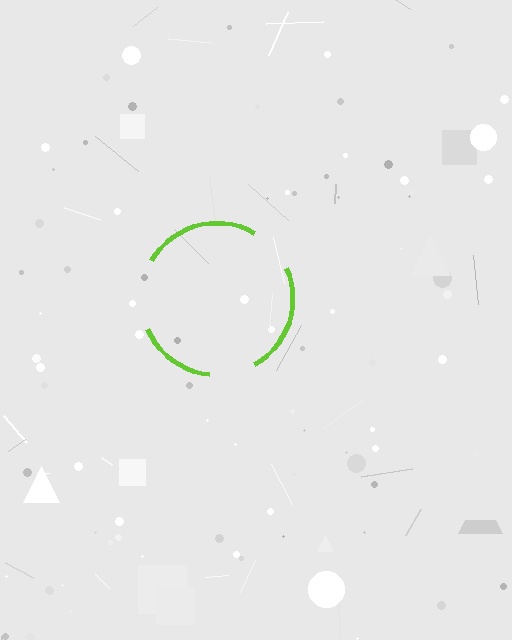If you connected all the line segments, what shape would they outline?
They would outline a circle.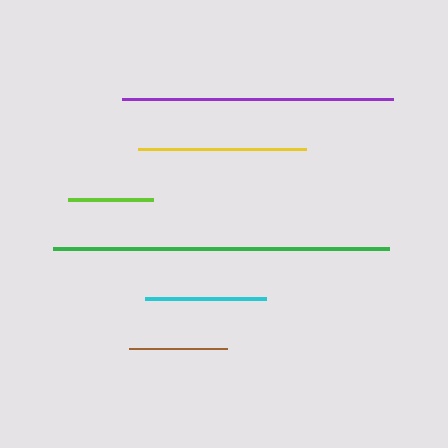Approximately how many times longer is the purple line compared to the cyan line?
The purple line is approximately 2.2 times the length of the cyan line.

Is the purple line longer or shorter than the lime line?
The purple line is longer than the lime line.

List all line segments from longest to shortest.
From longest to shortest: green, purple, yellow, cyan, brown, lime.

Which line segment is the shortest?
The lime line is the shortest at approximately 86 pixels.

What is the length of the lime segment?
The lime segment is approximately 86 pixels long.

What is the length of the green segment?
The green segment is approximately 336 pixels long.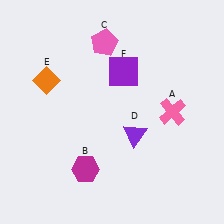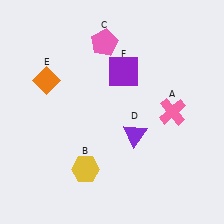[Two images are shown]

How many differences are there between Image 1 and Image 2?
There is 1 difference between the two images.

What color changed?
The hexagon (B) changed from magenta in Image 1 to yellow in Image 2.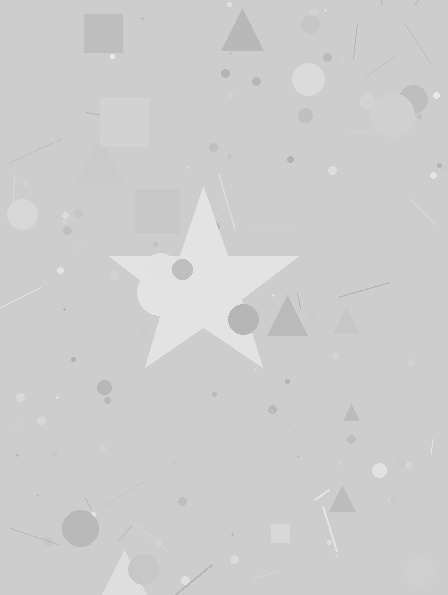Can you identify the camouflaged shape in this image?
The camouflaged shape is a star.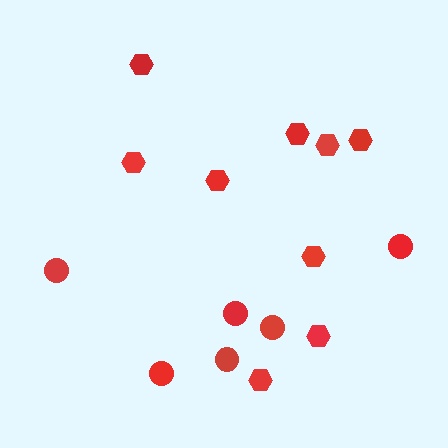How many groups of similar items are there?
There are 2 groups: one group of circles (6) and one group of hexagons (9).